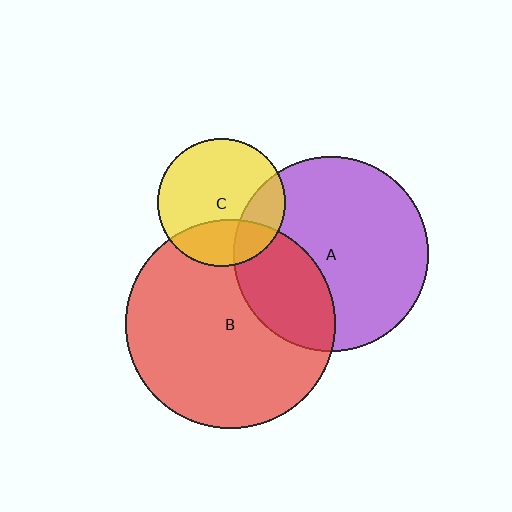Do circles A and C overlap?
Yes.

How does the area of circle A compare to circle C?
Approximately 2.3 times.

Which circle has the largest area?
Circle B (red).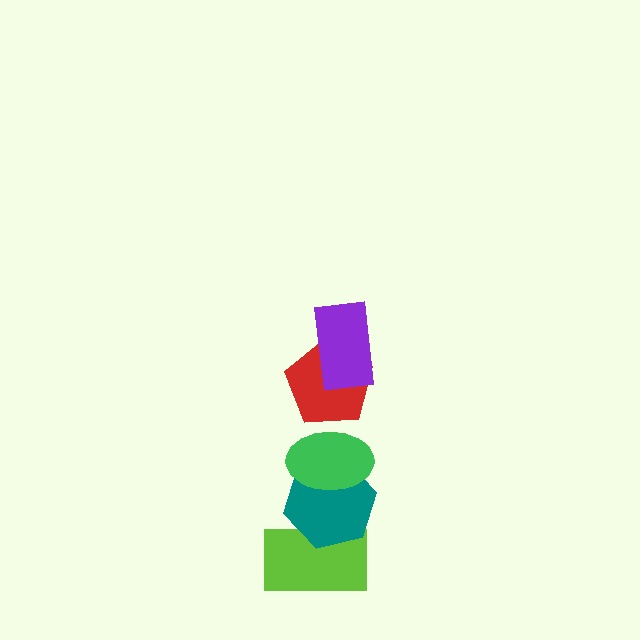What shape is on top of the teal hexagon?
The green ellipse is on top of the teal hexagon.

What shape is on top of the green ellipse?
The red pentagon is on top of the green ellipse.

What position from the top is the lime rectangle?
The lime rectangle is 5th from the top.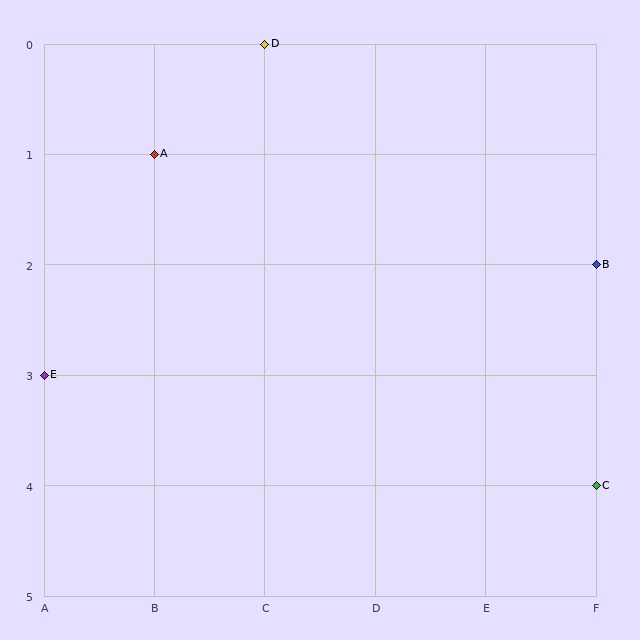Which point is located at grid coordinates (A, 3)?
Point E is at (A, 3).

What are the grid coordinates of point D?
Point D is at grid coordinates (C, 0).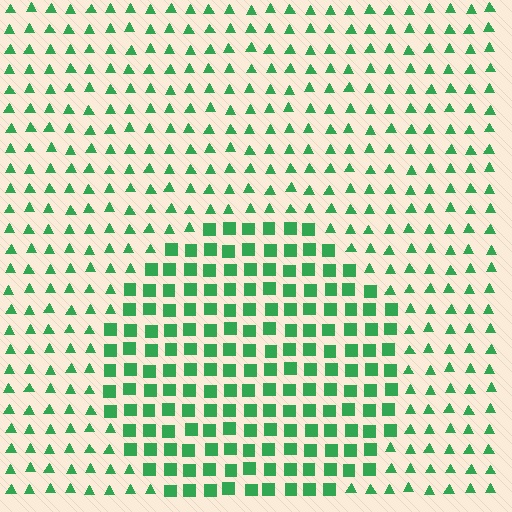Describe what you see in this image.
The image is filled with small green elements arranged in a uniform grid. A circle-shaped region contains squares, while the surrounding area contains triangles. The boundary is defined purely by the change in element shape.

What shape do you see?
I see a circle.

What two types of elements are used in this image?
The image uses squares inside the circle region and triangles outside it.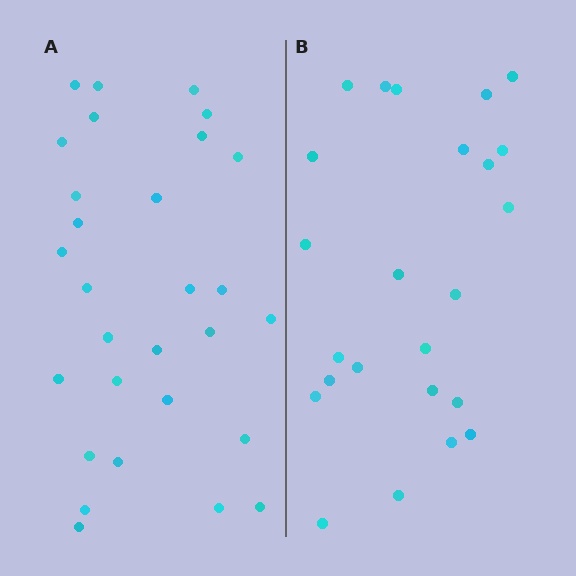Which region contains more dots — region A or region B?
Region A (the left region) has more dots.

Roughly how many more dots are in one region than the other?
Region A has about 5 more dots than region B.